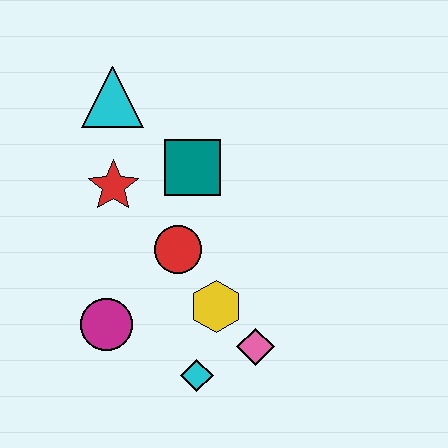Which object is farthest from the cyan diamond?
The cyan triangle is farthest from the cyan diamond.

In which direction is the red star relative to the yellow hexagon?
The red star is above the yellow hexagon.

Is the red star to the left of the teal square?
Yes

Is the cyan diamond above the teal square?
No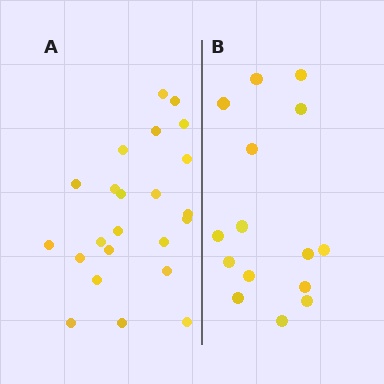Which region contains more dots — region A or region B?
Region A (the left region) has more dots.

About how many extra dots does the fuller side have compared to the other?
Region A has roughly 8 or so more dots than region B.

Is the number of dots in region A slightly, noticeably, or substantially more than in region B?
Region A has substantially more. The ratio is roughly 1.5 to 1.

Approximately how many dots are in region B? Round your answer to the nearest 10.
About 20 dots. (The exact count is 15, which rounds to 20.)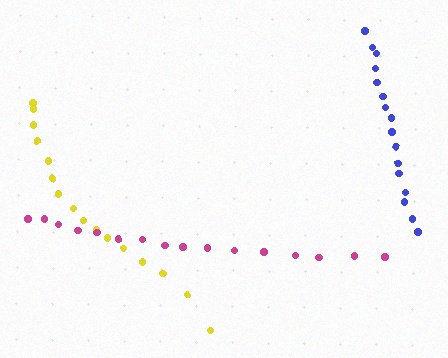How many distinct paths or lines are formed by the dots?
There are 3 distinct paths.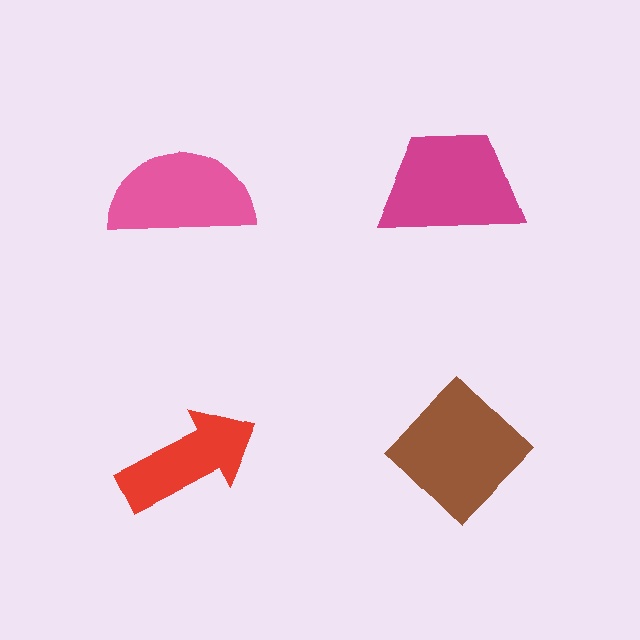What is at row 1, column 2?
A magenta trapezoid.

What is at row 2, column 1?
A red arrow.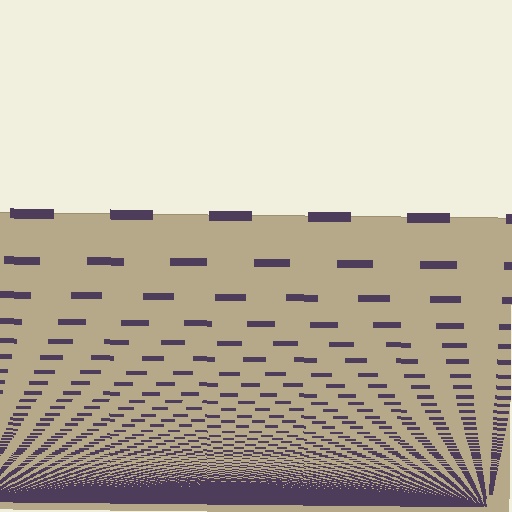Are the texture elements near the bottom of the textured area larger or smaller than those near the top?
Smaller. The gradient is inverted — elements near the bottom are smaller and denser.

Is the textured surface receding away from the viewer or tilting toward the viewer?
The surface appears to tilt toward the viewer. Texture elements get larger and sparser toward the top.